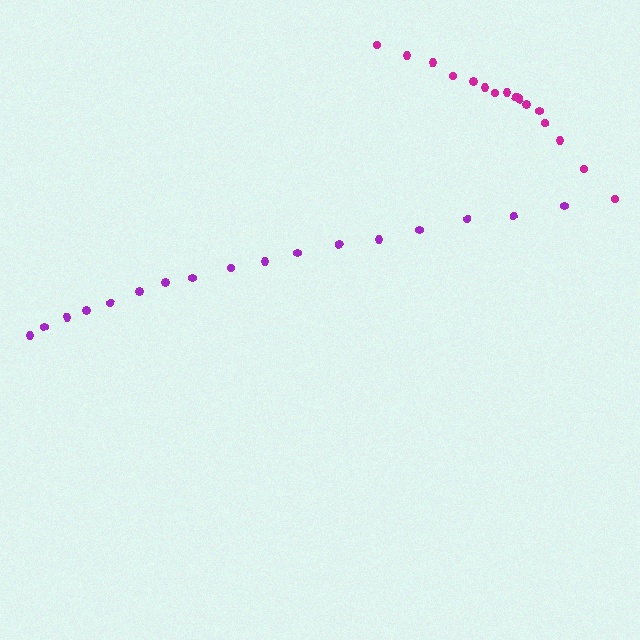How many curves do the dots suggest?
There are 2 distinct paths.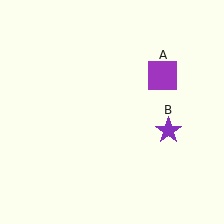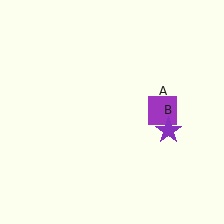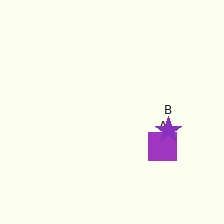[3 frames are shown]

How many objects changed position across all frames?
1 object changed position: purple square (object A).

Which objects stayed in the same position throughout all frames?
Purple star (object B) remained stationary.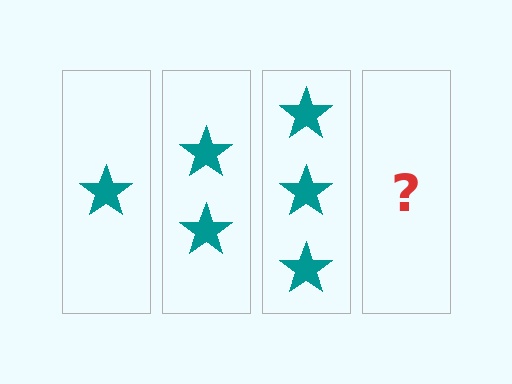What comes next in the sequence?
The next element should be 4 stars.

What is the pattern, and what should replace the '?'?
The pattern is that each step adds one more star. The '?' should be 4 stars.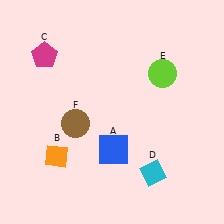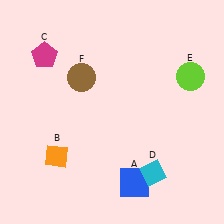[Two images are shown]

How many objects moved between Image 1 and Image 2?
3 objects moved between the two images.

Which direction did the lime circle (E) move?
The lime circle (E) moved right.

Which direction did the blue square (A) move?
The blue square (A) moved down.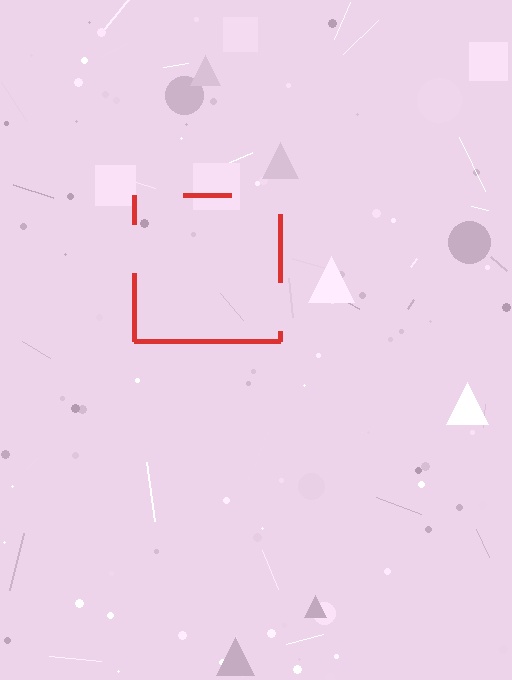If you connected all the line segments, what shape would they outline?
They would outline a square.